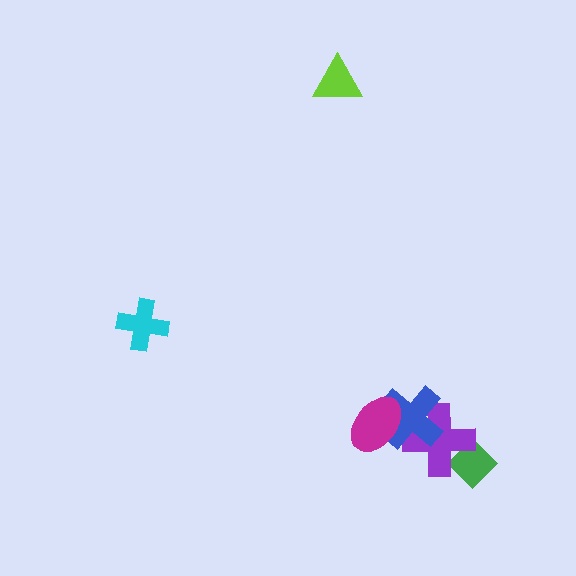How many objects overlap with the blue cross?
2 objects overlap with the blue cross.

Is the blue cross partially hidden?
Yes, it is partially covered by another shape.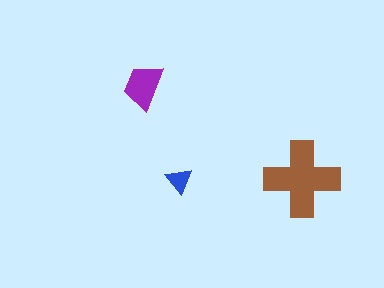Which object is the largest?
The brown cross.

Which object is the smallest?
The blue triangle.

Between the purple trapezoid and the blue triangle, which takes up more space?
The purple trapezoid.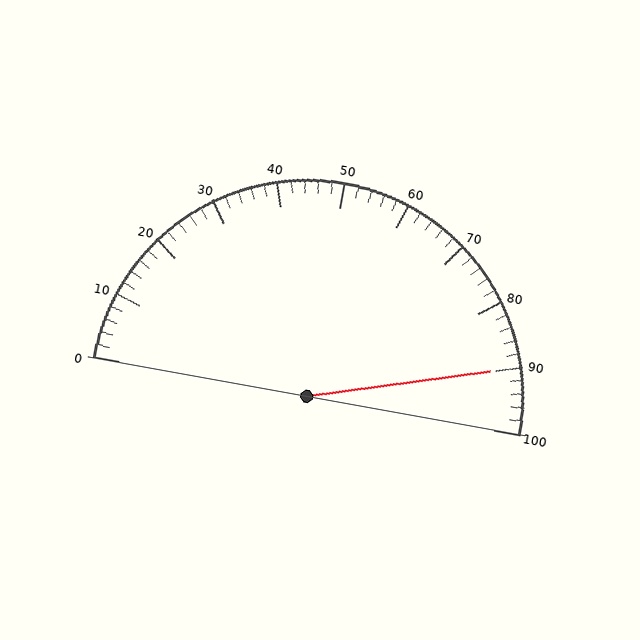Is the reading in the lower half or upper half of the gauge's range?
The reading is in the upper half of the range (0 to 100).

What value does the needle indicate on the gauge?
The needle indicates approximately 90.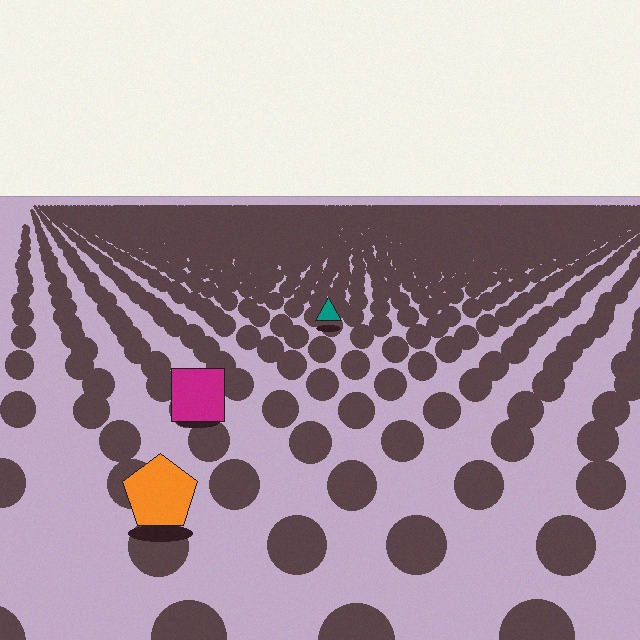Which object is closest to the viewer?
The orange pentagon is closest. The texture marks near it are larger and more spread out.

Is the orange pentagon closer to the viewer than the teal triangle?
Yes. The orange pentagon is closer — you can tell from the texture gradient: the ground texture is coarser near it.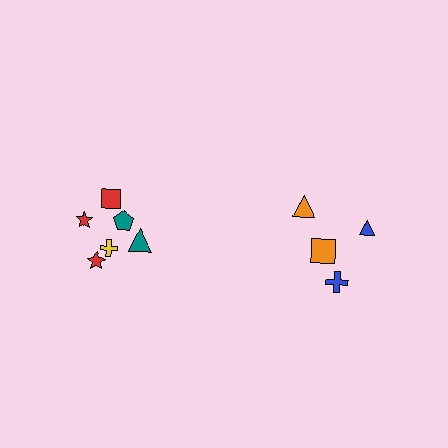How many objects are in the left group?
There are 6 objects.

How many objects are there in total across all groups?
There are 10 objects.